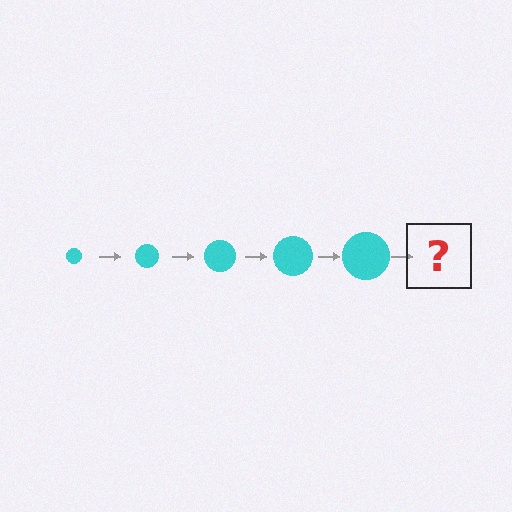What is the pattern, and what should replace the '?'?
The pattern is that the circle gets progressively larger each step. The '?' should be a cyan circle, larger than the previous one.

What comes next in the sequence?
The next element should be a cyan circle, larger than the previous one.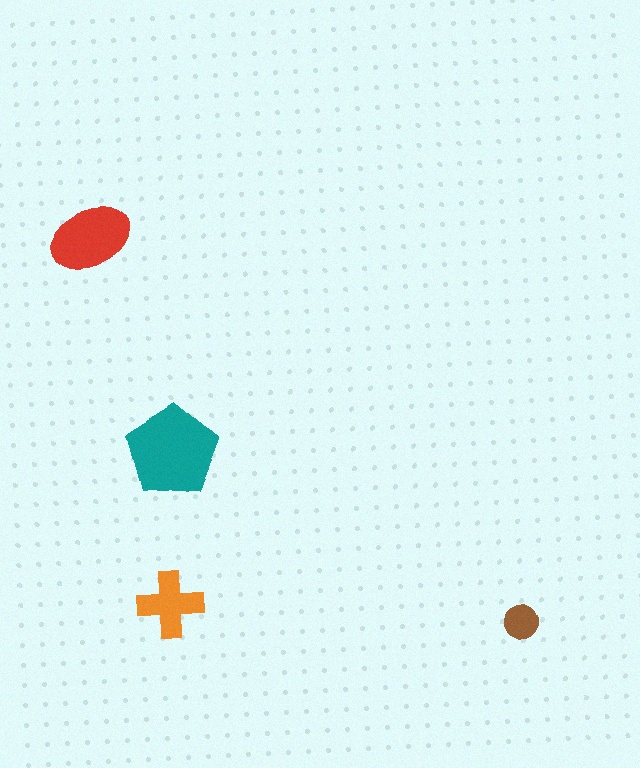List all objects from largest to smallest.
The teal pentagon, the red ellipse, the orange cross, the brown circle.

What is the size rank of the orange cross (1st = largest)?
3rd.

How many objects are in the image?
There are 4 objects in the image.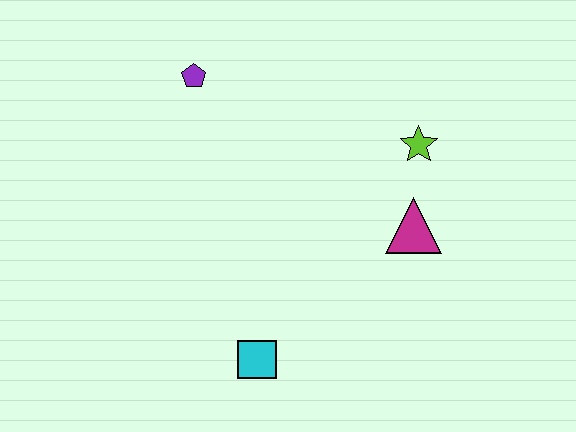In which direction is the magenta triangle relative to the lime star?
The magenta triangle is below the lime star.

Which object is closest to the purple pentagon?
The lime star is closest to the purple pentagon.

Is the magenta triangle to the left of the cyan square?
No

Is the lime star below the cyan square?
No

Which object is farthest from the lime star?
The cyan square is farthest from the lime star.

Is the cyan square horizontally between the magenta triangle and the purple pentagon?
Yes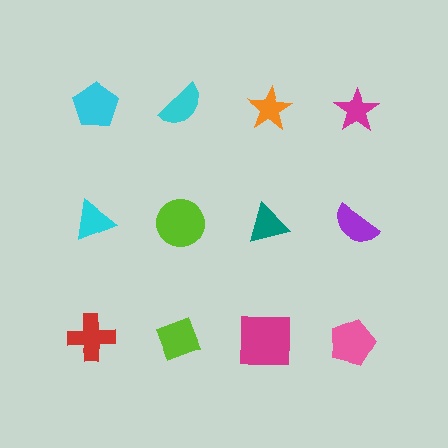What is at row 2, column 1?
A cyan triangle.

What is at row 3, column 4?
A pink pentagon.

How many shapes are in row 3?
4 shapes.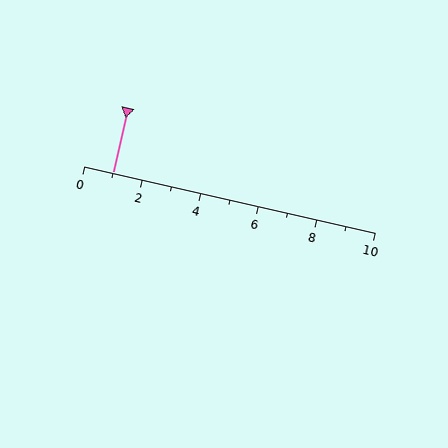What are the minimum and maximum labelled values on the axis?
The axis runs from 0 to 10.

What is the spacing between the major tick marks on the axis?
The major ticks are spaced 2 apart.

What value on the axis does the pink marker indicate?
The marker indicates approximately 1.